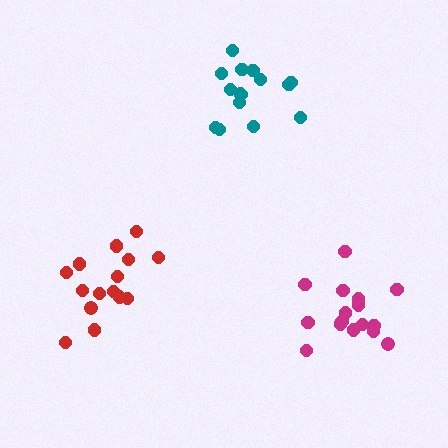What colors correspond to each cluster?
The clusters are colored: teal, magenta, red.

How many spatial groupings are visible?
There are 3 spatial groupings.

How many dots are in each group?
Group 1: 15 dots, Group 2: 17 dots, Group 3: 15 dots (47 total).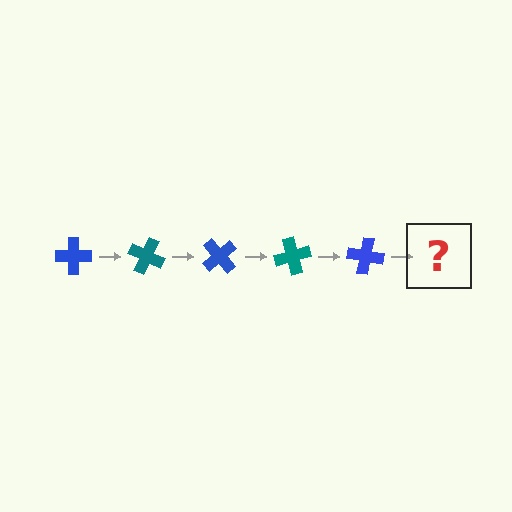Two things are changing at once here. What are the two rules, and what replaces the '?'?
The two rules are that it rotates 25 degrees each step and the color cycles through blue and teal. The '?' should be a teal cross, rotated 125 degrees from the start.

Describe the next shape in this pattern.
It should be a teal cross, rotated 125 degrees from the start.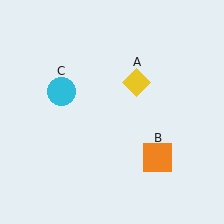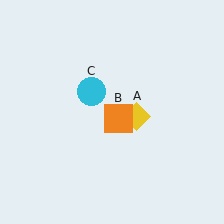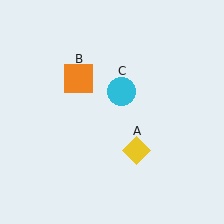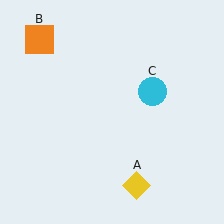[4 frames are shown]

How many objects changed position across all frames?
3 objects changed position: yellow diamond (object A), orange square (object B), cyan circle (object C).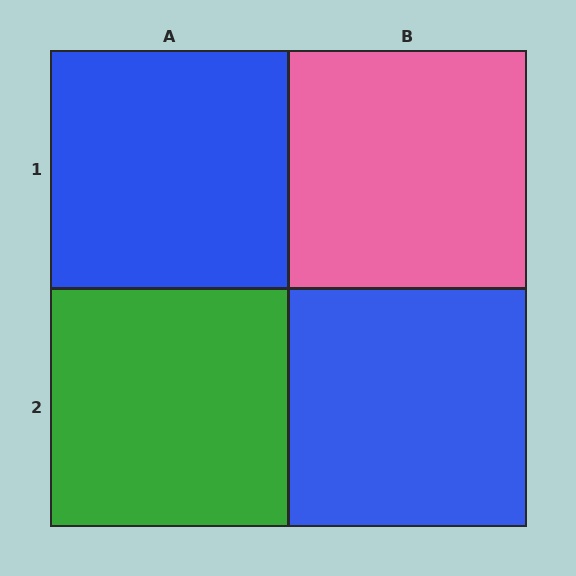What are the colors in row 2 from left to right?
Green, blue.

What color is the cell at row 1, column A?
Blue.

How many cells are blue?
2 cells are blue.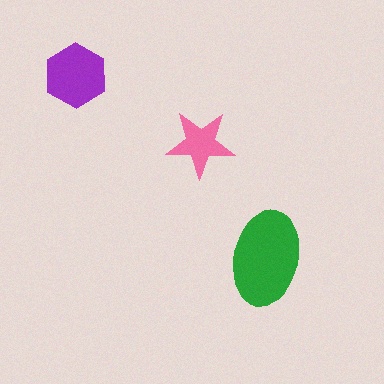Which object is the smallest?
The pink star.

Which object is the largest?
The green ellipse.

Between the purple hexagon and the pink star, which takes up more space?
The purple hexagon.